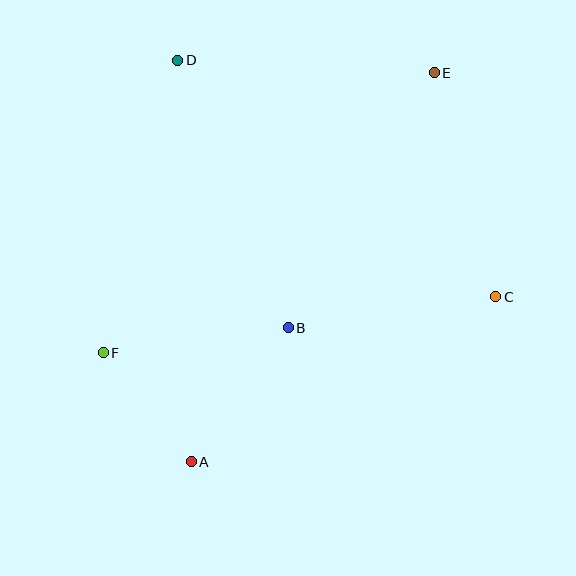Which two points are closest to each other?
Points A and F are closest to each other.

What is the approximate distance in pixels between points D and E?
The distance between D and E is approximately 257 pixels.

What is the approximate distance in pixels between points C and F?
The distance between C and F is approximately 397 pixels.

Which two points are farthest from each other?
Points A and E are farthest from each other.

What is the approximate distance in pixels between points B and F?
The distance between B and F is approximately 187 pixels.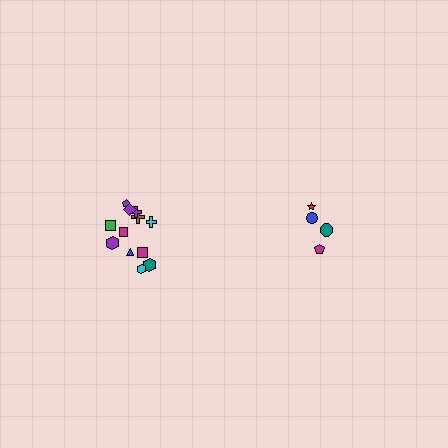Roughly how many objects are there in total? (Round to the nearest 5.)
Roughly 15 objects in total.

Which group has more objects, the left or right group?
The left group.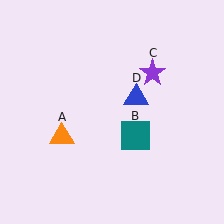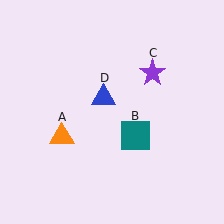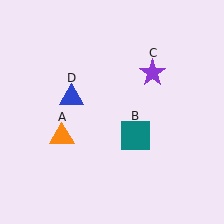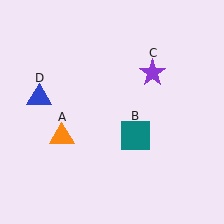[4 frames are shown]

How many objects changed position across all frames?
1 object changed position: blue triangle (object D).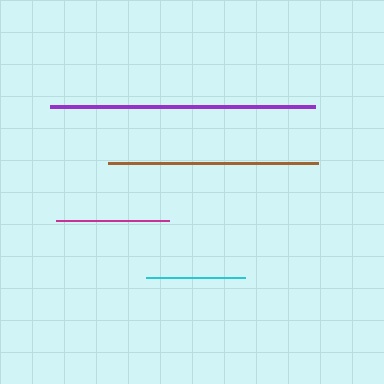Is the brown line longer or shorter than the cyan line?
The brown line is longer than the cyan line.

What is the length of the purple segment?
The purple segment is approximately 265 pixels long.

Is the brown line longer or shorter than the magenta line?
The brown line is longer than the magenta line.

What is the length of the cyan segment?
The cyan segment is approximately 99 pixels long.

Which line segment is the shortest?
The cyan line is the shortest at approximately 99 pixels.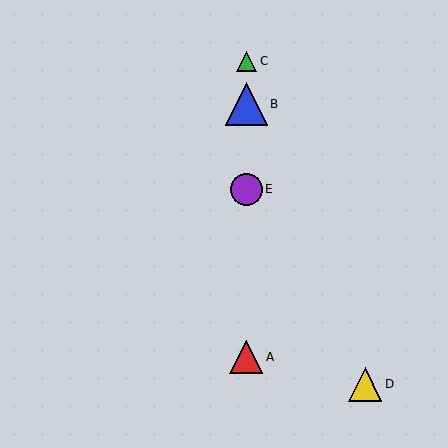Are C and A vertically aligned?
Yes, both are at x≈246.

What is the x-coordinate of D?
Object D is at x≈365.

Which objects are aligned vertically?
Objects A, B, C, E are aligned vertically.